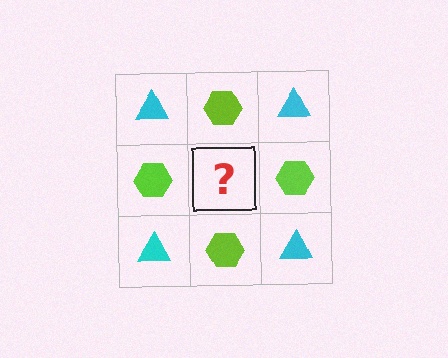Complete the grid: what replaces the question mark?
The question mark should be replaced with a cyan triangle.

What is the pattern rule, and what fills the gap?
The rule is that it alternates cyan triangle and lime hexagon in a checkerboard pattern. The gap should be filled with a cyan triangle.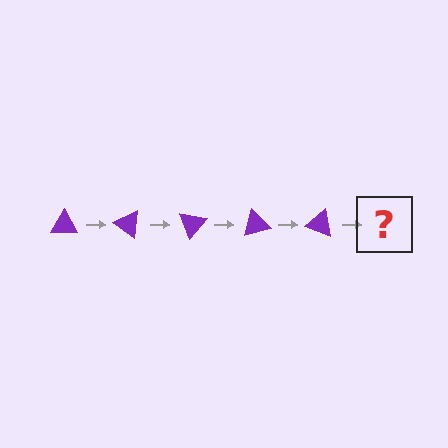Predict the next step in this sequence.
The next step is a purple triangle rotated 175 degrees.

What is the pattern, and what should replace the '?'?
The pattern is that the triangle rotates 35 degrees each step. The '?' should be a purple triangle rotated 175 degrees.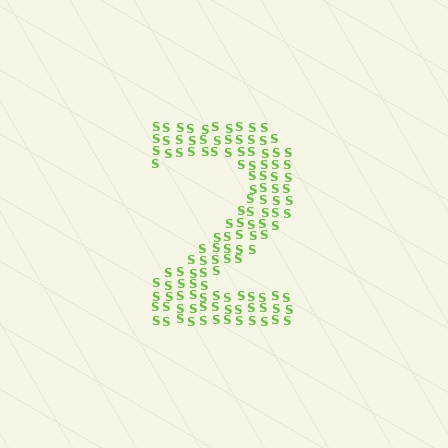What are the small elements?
The small elements are letter S's.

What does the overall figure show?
The overall figure shows the digit 2.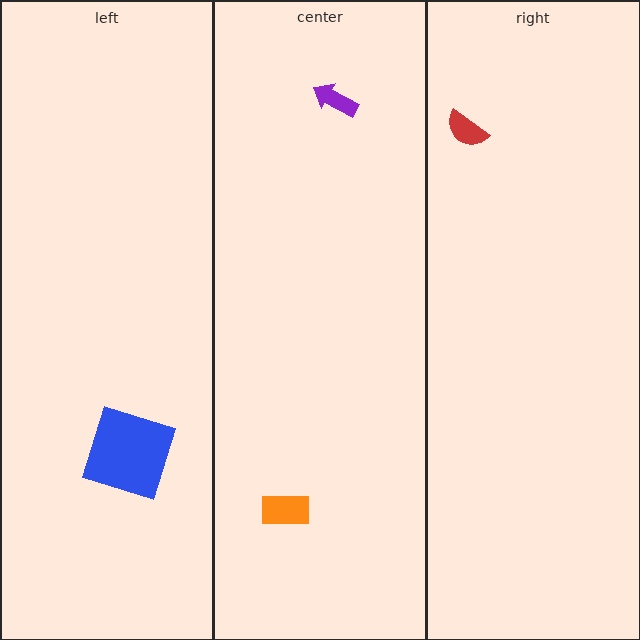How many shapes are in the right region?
1.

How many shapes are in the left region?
1.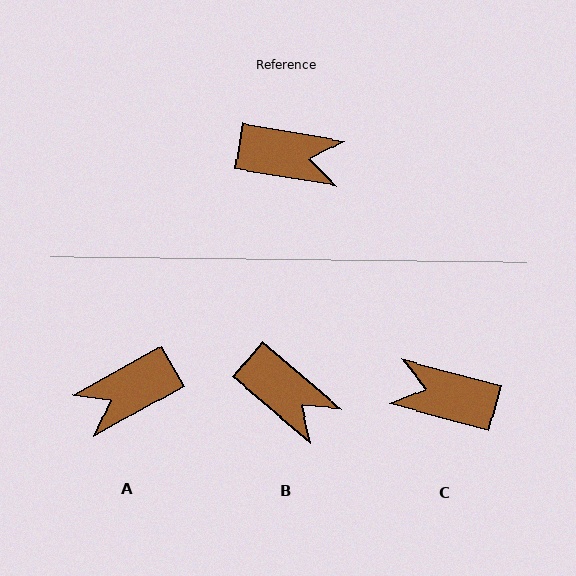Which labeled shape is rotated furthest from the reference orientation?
C, about 175 degrees away.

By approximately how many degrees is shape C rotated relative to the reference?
Approximately 175 degrees counter-clockwise.